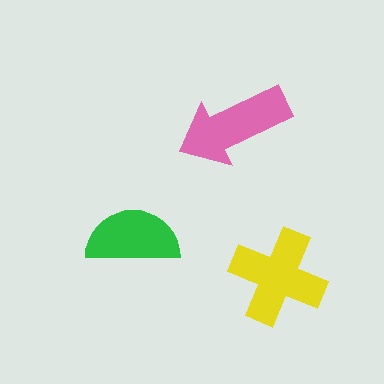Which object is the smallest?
The green semicircle.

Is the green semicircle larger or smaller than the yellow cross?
Smaller.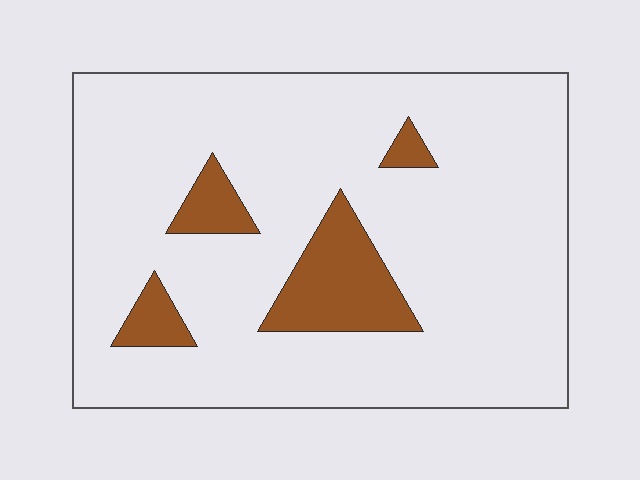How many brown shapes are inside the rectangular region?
4.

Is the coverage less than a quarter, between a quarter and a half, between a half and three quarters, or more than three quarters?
Less than a quarter.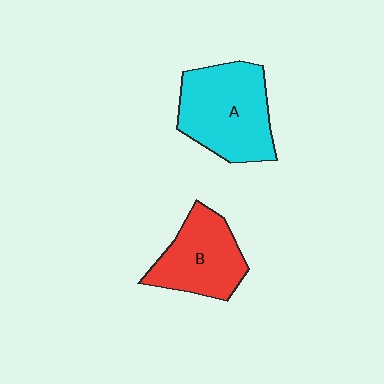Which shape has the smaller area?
Shape B (red).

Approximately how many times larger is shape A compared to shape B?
Approximately 1.3 times.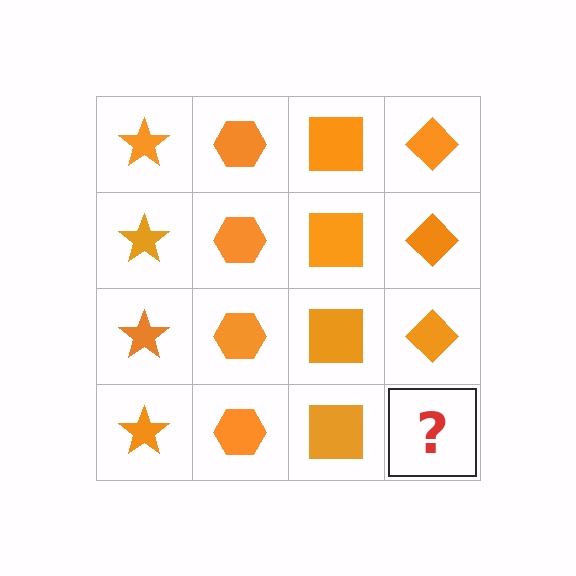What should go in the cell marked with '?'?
The missing cell should contain an orange diamond.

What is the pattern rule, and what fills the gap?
The rule is that each column has a consistent shape. The gap should be filled with an orange diamond.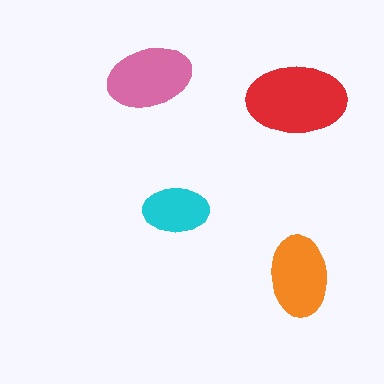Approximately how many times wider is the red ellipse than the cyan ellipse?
About 1.5 times wider.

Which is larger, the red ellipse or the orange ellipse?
The red one.